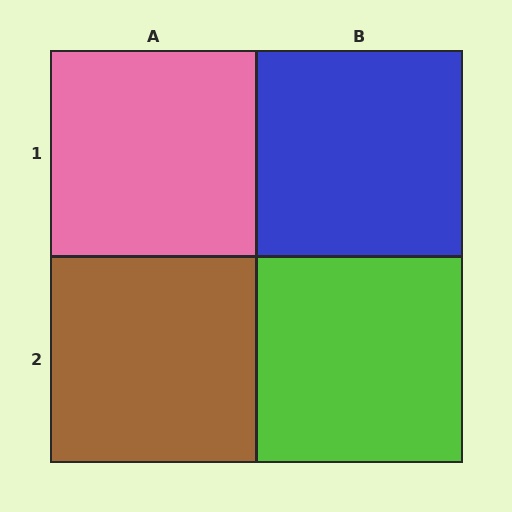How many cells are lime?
1 cell is lime.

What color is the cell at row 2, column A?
Brown.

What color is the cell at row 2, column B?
Lime.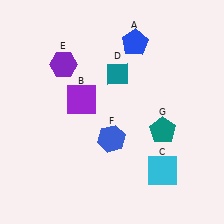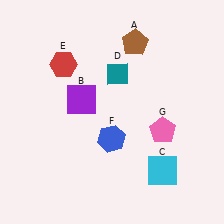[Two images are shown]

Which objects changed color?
A changed from blue to brown. E changed from purple to red. G changed from teal to pink.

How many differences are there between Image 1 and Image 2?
There are 3 differences between the two images.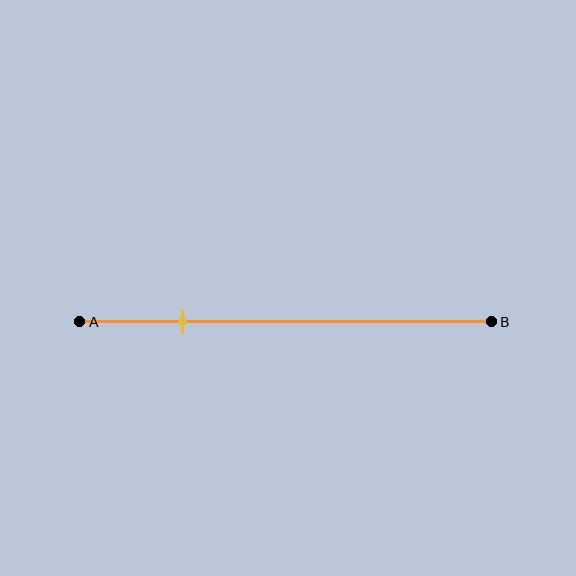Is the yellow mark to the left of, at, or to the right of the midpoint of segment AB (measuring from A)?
The yellow mark is to the left of the midpoint of segment AB.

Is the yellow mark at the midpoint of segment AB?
No, the mark is at about 25% from A, not at the 50% midpoint.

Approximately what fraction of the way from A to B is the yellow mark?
The yellow mark is approximately 25% of the way from A to B.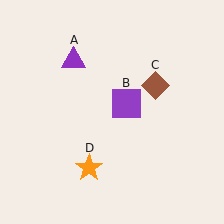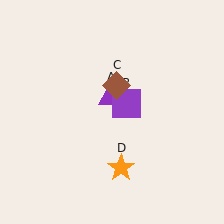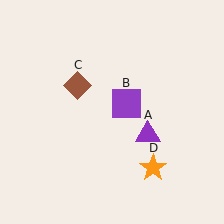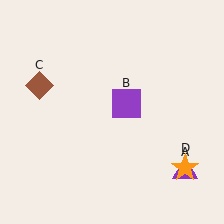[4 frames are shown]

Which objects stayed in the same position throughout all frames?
Purple square (object B) remained stationary.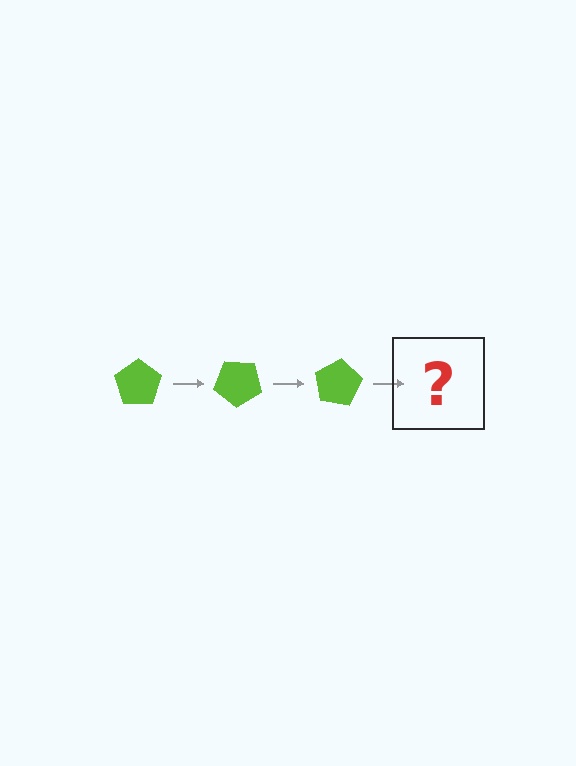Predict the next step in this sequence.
The next step is a lime pentagon rotated 120 degrees.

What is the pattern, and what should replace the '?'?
The pattern is that the pentagon rotates 40 degrees each step. The '?' should be a lime pentagon rotated 120 degrees.